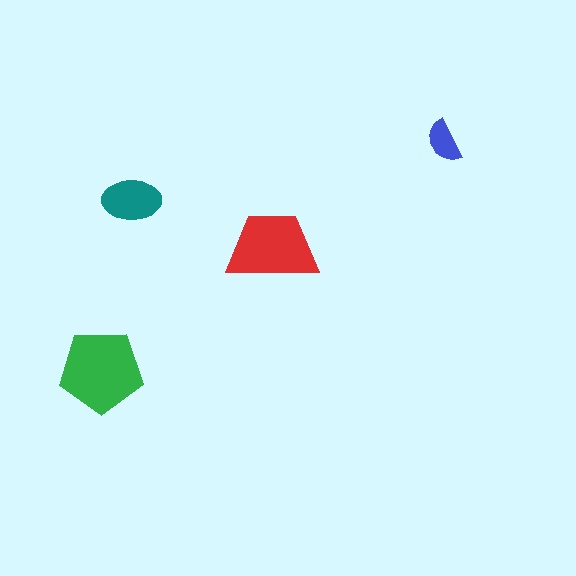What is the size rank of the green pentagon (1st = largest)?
1st.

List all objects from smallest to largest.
The blue semicircle, the teal ellipse, the red trapezoid, the green pentagon.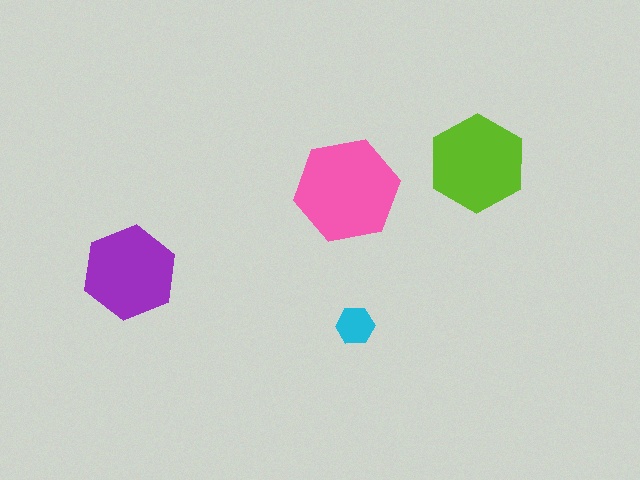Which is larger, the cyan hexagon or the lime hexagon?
The lime one.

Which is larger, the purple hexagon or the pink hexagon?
The pink one.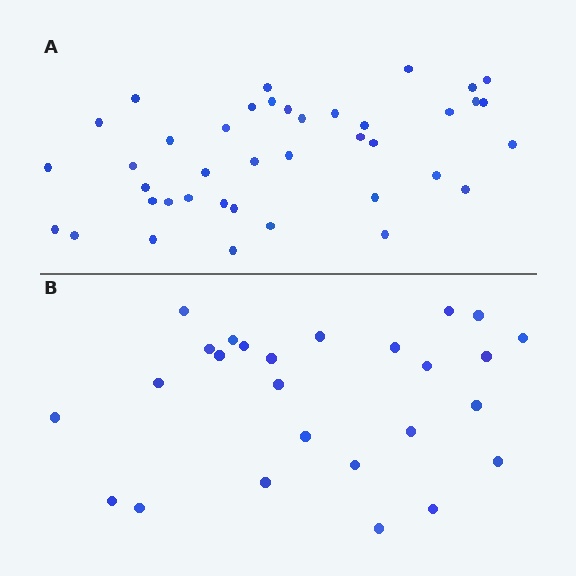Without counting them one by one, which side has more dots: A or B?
Region A (the top region) has more dots.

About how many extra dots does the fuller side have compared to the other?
Region A has approximately 15 more dots than region B.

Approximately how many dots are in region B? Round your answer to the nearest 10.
About 30 dots. (The exact count is 26, which rounds to 30.)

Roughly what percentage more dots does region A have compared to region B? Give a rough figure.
About 55% more.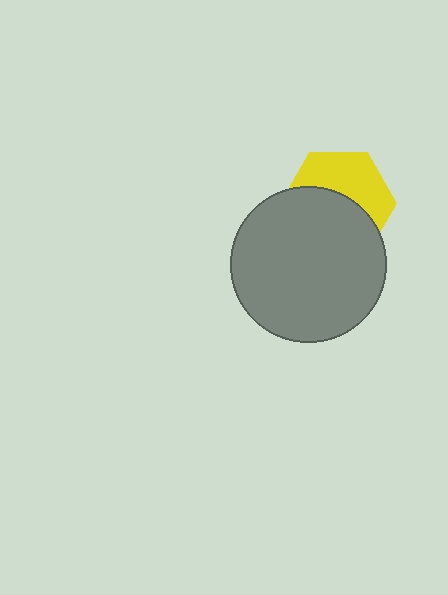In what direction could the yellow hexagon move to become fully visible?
The yellow hexagon could move up. That would shift it out from behind the gray circle entirely.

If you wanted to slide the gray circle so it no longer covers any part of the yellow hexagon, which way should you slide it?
Slide it down — that is the most direct way to separate the two shapes.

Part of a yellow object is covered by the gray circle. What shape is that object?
It is a hexagon.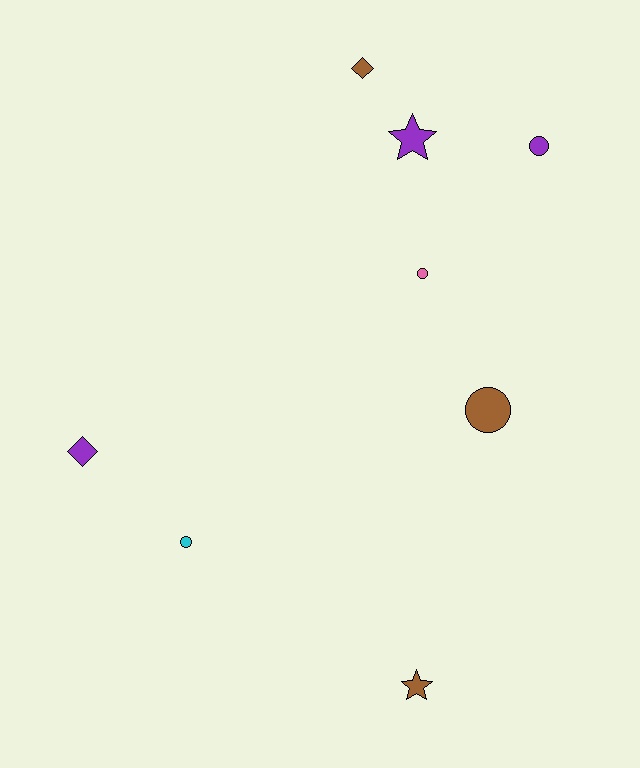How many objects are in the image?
There are 8 objects.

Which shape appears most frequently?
Circle, with 4 objects.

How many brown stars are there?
There is 1 brown star.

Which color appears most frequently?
Brown, with 3 objects.